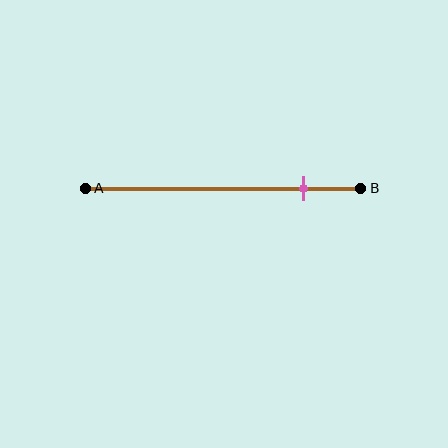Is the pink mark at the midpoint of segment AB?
No, the mark is at about 80% from A, not at the 50% midpoint.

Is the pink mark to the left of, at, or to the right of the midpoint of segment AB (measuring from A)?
The pink mark is to the right of the midpoint of segment AB.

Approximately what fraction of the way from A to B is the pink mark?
The pink mark is approximately 80% of the way from A to B.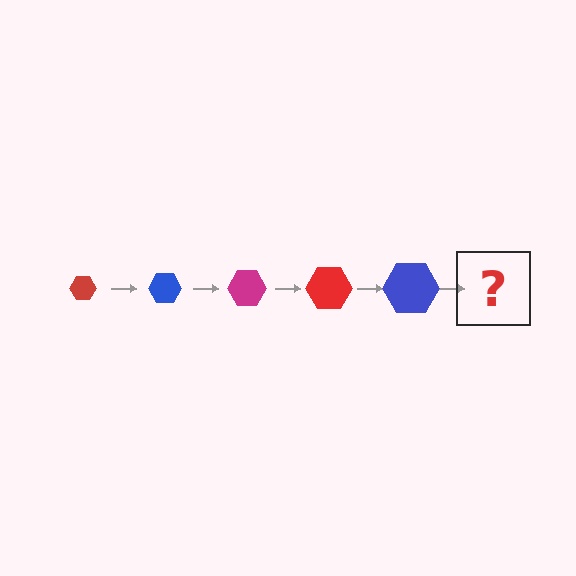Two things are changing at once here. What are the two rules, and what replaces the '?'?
The two rules are that the hexagon grows larger each step and the color cycles through red, blue, and magenta. The '?' should be a magenta hexagon, larger than the previous one.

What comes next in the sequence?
The next element should be a magenta hexagon, larger than the previous one.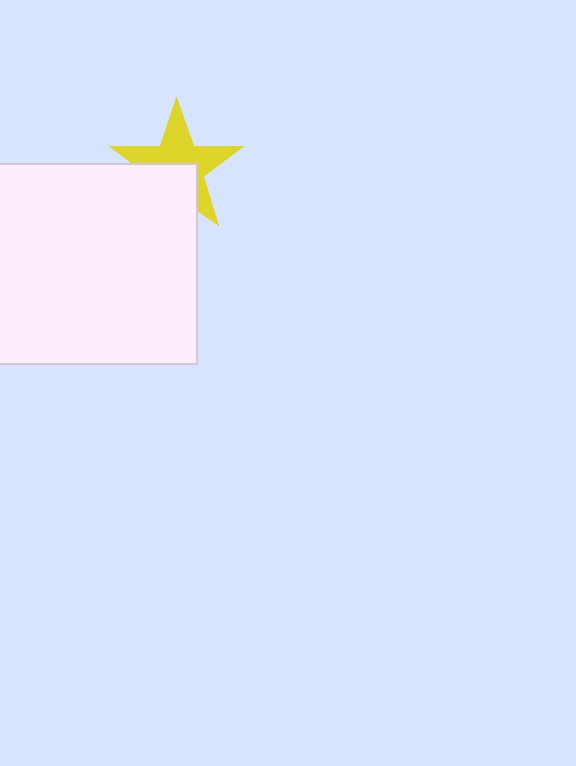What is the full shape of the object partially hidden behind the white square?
The partially hidden object is a yellow star.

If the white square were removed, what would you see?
You would see the complete yellow star.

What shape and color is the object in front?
The object in front is a white square.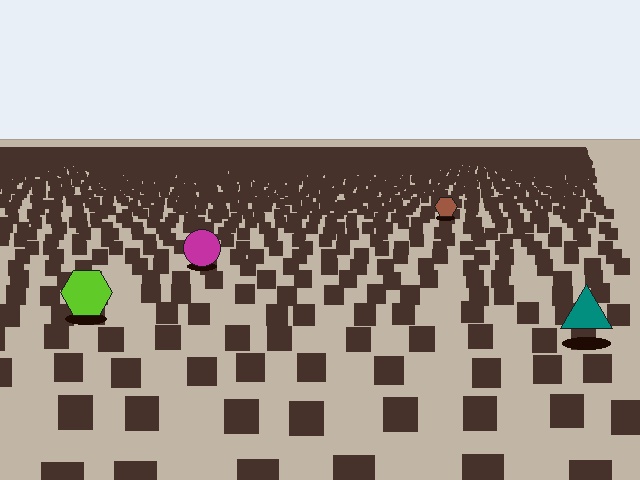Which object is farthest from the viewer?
The brown hexagon is farthest from the viewer. It appears smaller and the ground texture around it is denser.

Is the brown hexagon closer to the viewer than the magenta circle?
No. The magenta circle is closer — you can tell from the texture gradient: the ground texture is coarser near it.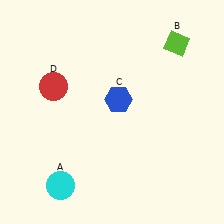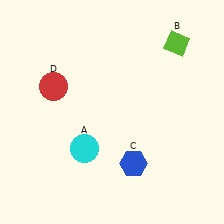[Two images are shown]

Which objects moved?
The objects that moved are: the cyan circle (A), the blue hexagon (C).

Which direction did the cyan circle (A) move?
The cyan circle (A) moved up.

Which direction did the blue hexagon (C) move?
The blue hexagon (C) moved down.